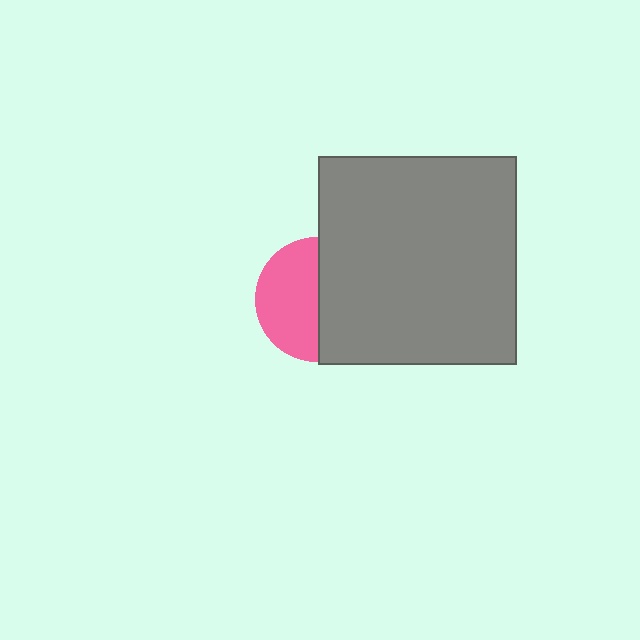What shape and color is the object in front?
The object in front is a gray rectangle.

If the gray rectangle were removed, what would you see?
You would see the complete pink circle.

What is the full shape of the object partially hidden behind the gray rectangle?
The partially hidden object is a pink circle.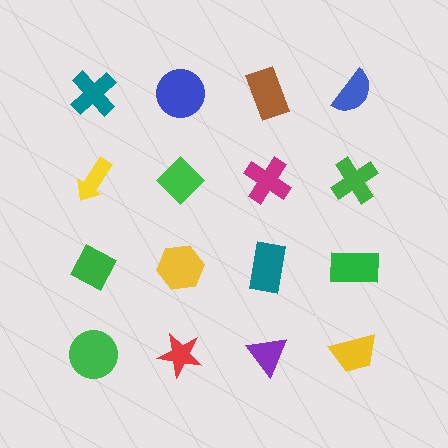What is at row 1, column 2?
A blue circle.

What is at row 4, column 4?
A yellow trapezoid.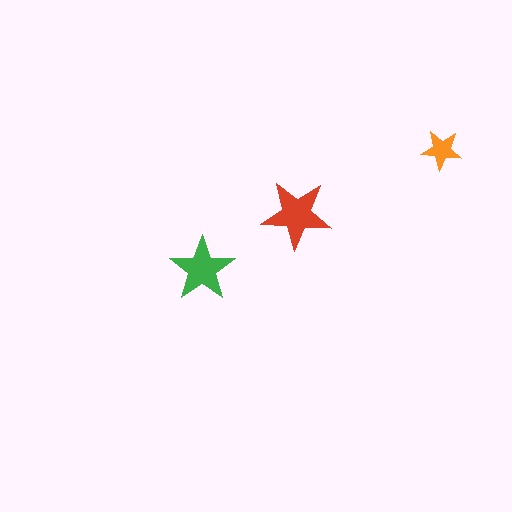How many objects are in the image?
There are 3 objects in the image.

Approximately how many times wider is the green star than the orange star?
About 1.5 times wider.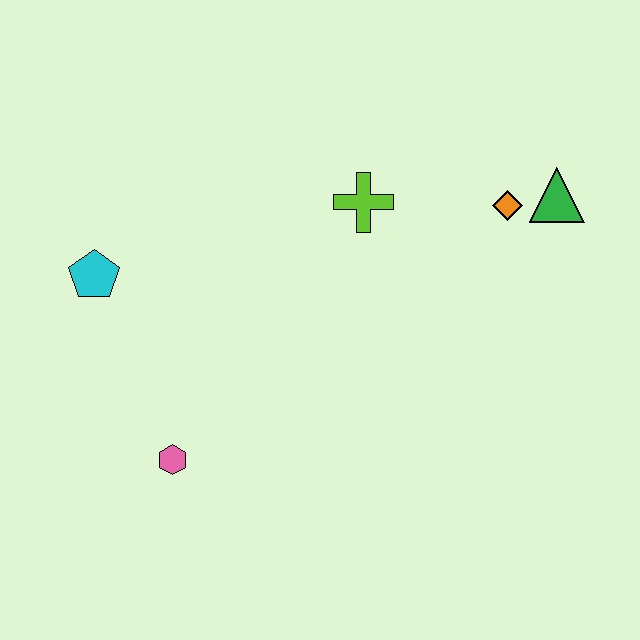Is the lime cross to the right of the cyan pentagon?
Yes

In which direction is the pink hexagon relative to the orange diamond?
The pink hexagon is to the left of the orange diamond.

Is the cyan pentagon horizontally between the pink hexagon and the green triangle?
No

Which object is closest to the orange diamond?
The green triangle is closest to the orange diamond.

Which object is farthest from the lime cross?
The pink hexagon is farthest from the lime cross.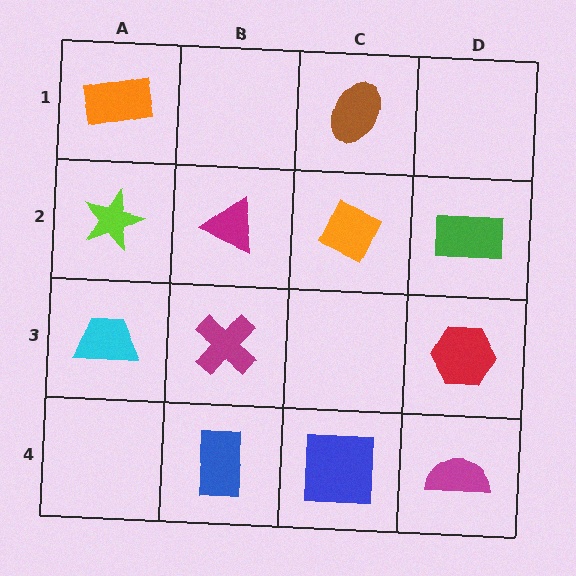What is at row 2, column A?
A lime star.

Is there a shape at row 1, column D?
No, that cell is empty.